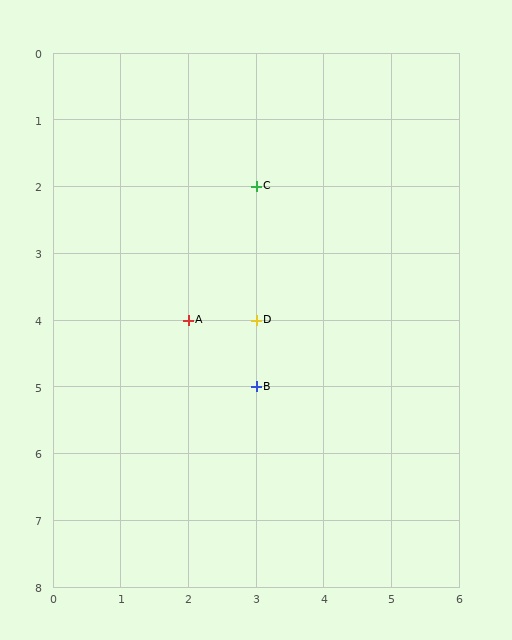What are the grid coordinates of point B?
Point B is at grid coordinates (3, 5).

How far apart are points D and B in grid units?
Points D and B are 1 row apart.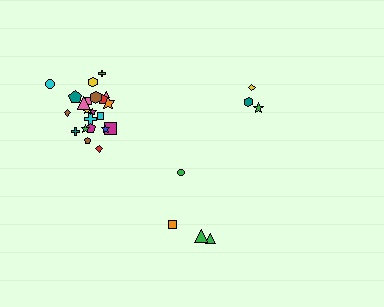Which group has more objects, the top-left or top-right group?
The top-left group.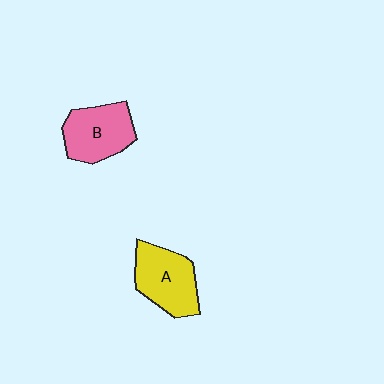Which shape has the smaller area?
Shape B (pink).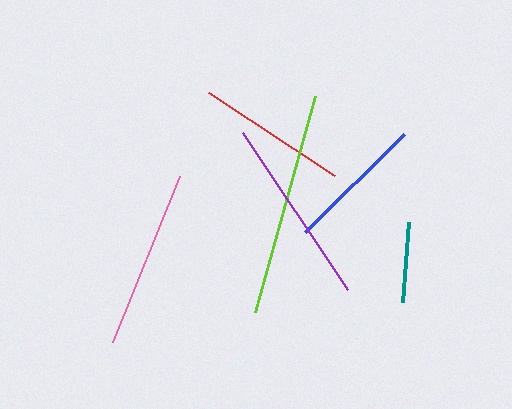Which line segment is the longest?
The lime line is the longest at approximately 225 pixels.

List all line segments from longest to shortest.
From longest to shortest: lime, purple, pink, red, blue, teal.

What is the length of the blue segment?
The blue segment is approximately 139 pixels long.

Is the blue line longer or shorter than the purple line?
The purple line is longer than the blue line.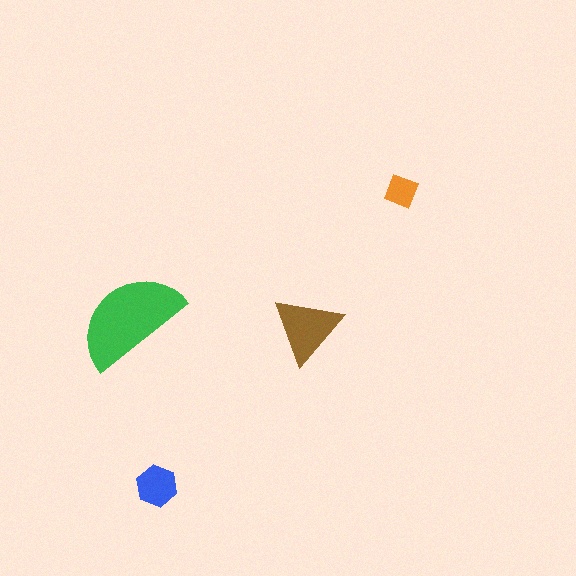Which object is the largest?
The green semicircle.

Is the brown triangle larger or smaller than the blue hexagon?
Larger.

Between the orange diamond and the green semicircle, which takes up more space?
The green semicircle.